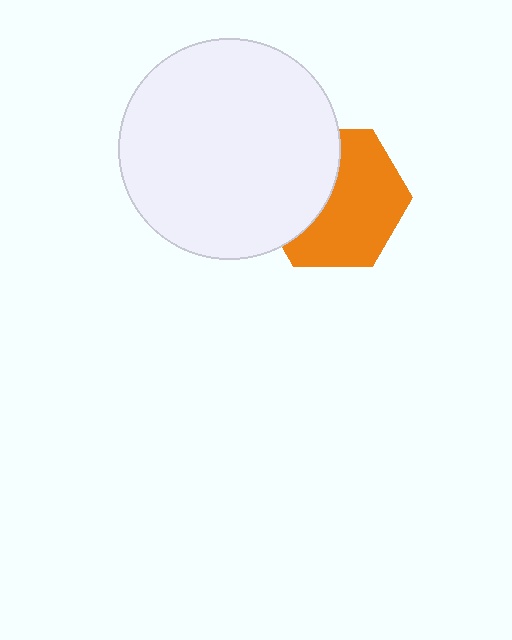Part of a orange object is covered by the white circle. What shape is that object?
It is a hexagon.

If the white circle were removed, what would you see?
You would see the complete orange hexagon.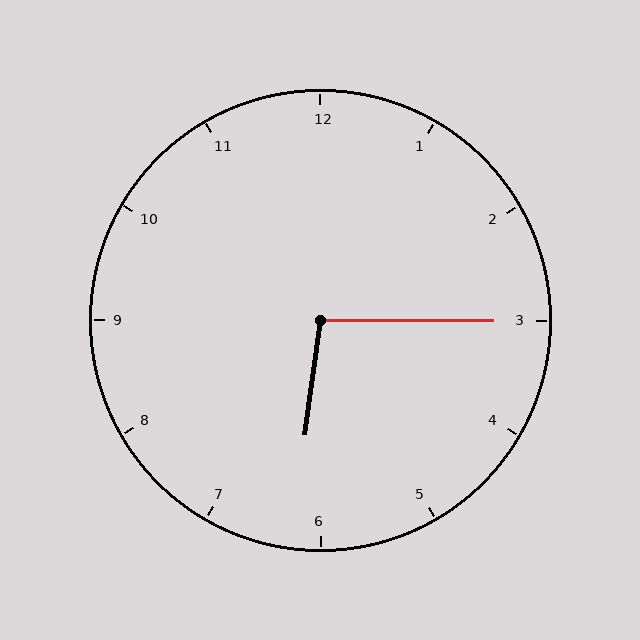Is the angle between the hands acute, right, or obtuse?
It is obtuse.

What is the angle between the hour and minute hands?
Approximately 98 degrees.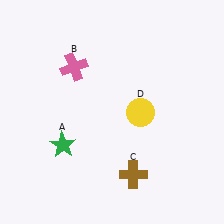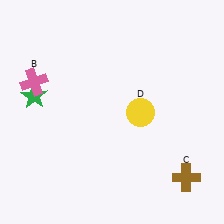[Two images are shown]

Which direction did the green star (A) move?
The green star (A) moved up.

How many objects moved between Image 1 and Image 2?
3 objects moved between the two images.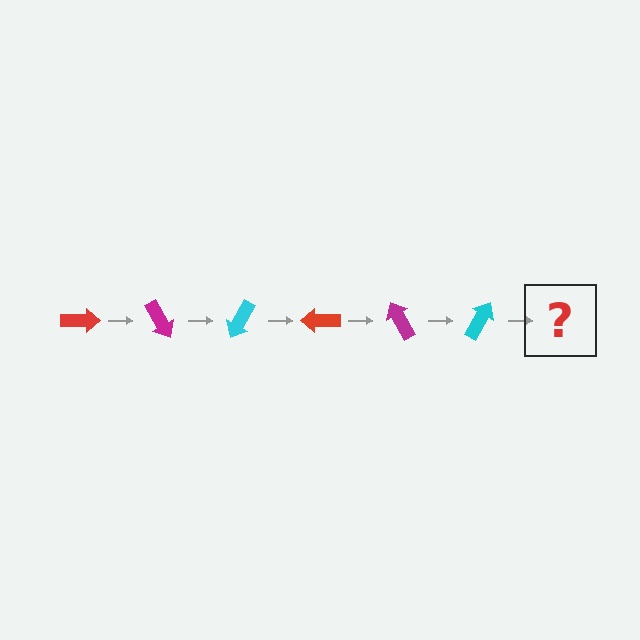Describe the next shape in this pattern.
It should be a red arrow, rotated 360 degrees from the start.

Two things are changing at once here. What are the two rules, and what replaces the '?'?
The two rules are that it rotates 60 degrees each step and the color cycles through red, magenta, and cyan. The '?' should be a red arrow, rotated 360 degrees from the start.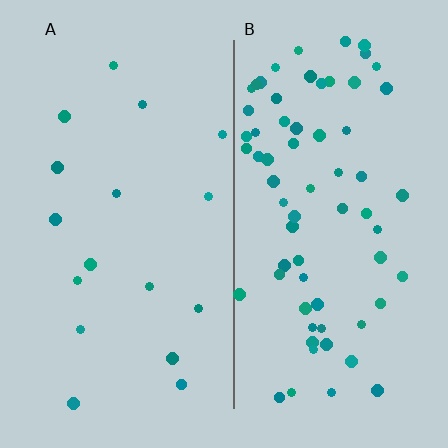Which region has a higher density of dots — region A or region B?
B (the right).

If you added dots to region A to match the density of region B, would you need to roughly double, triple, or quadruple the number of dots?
Approximately quadruple.